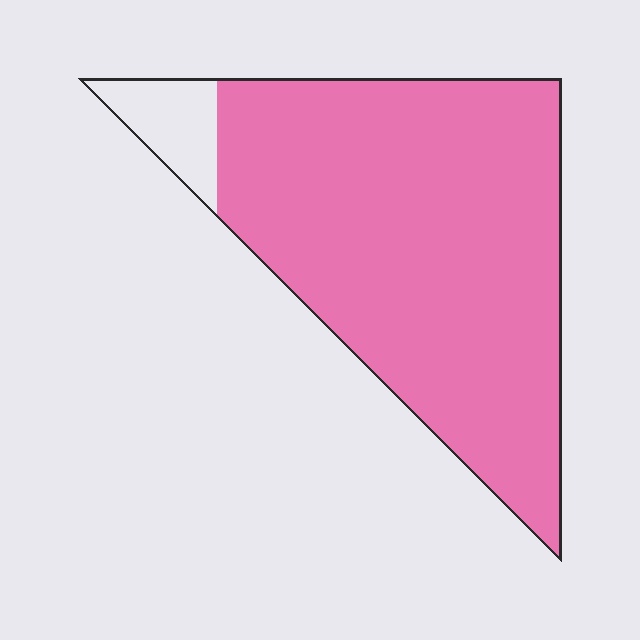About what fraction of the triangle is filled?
About nine tenths (9/10).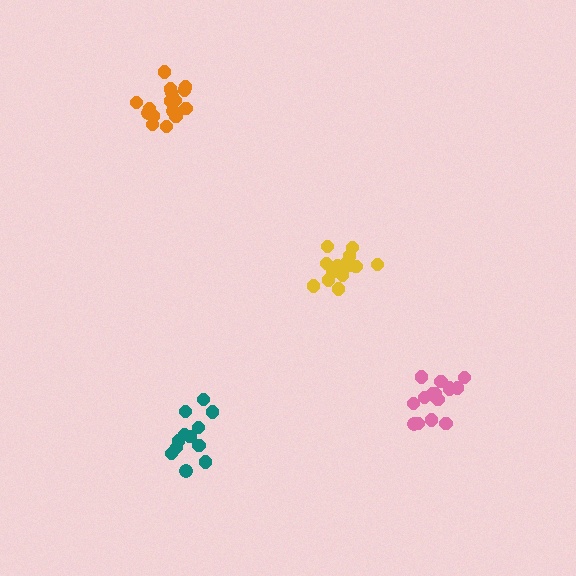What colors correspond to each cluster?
The clusters are colored: yellow, teal, pink, orange.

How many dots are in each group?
Group 1: 14 dots, Group 2: 12 dots, Group 3: 15 dots, Group 4: 17 dots (58 total).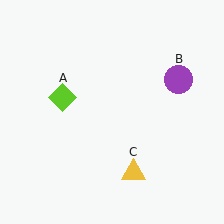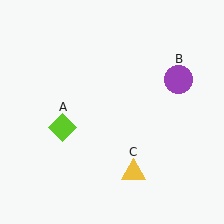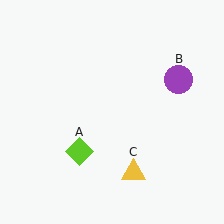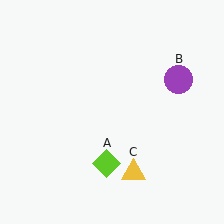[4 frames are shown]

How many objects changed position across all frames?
1 object changed position: lime diamond (object A).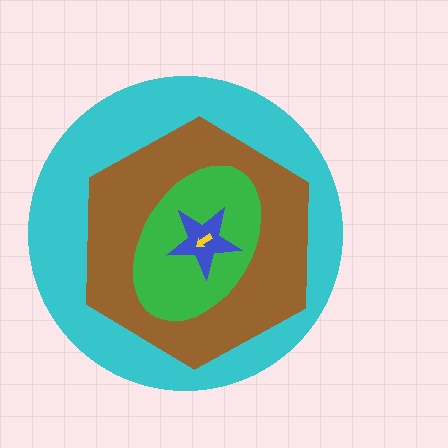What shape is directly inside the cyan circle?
The brown hexagon.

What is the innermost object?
The yellow arrow.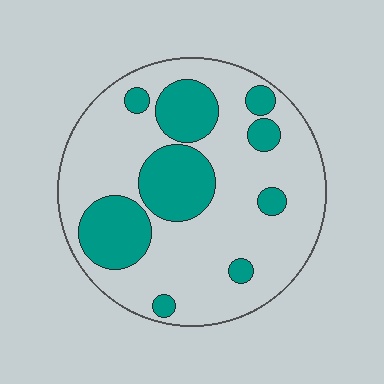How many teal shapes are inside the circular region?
9.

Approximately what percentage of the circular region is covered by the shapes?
Approximately 30%.